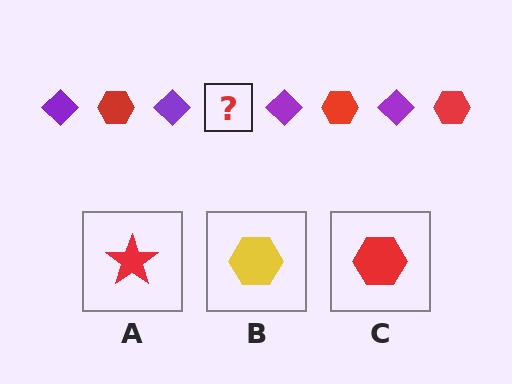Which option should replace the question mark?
Option C.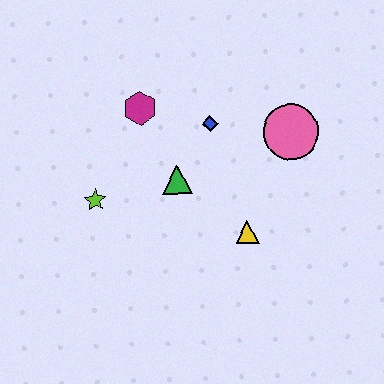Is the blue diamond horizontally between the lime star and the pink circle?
Yes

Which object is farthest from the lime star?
The pink circle is farthest from the lime star.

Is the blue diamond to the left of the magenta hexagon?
No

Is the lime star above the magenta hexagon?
No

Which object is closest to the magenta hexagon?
The blue diamond is closest to the magenta hexagon.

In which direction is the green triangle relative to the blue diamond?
The green triangle is below the blue diamond.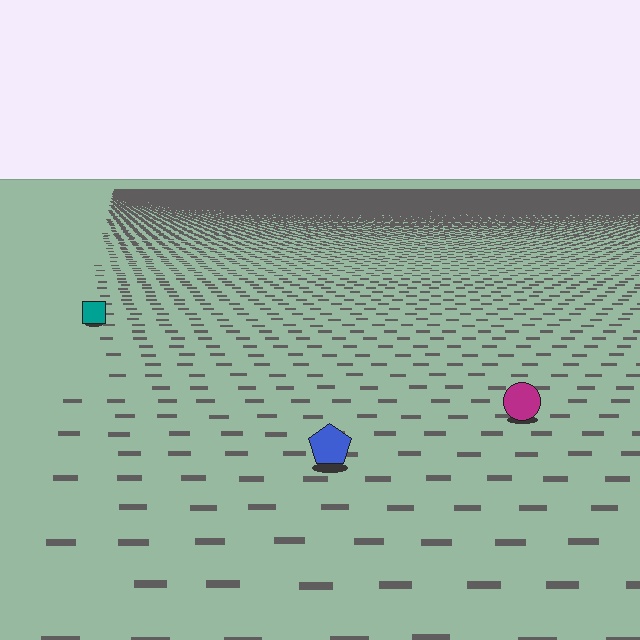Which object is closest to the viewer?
The blue pentagon is closest. The texture marks near it are larger and more spread out.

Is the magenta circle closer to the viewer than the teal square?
Yes. The magenta circle is closer — you can tell from the texture gradient: the ground texture is coarser near it.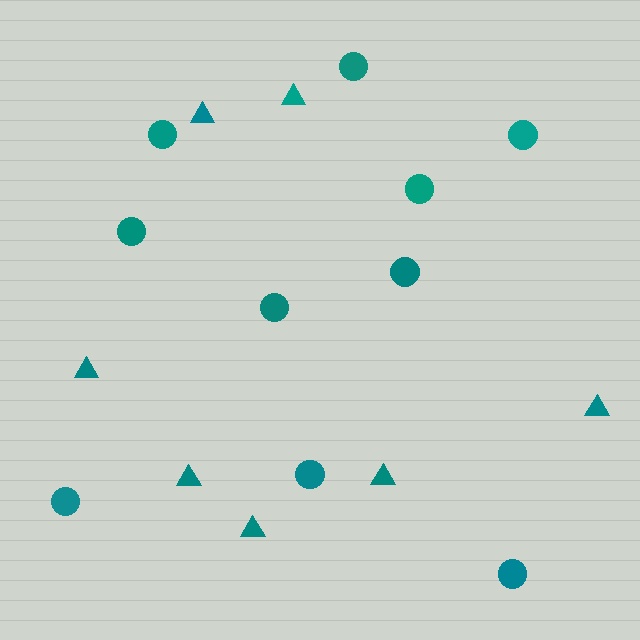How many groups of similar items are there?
There are 2 groups: one group of circles (10) and one group of triangles (7).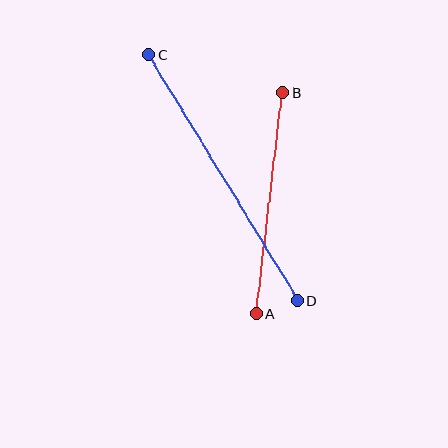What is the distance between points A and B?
The distance is approximately 222 pixels.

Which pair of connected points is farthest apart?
Points C and D are farthest apart.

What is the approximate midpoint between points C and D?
The midpoint is at approximately (223, 178) pixels.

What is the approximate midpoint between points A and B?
The midpoint is at approximately (270, 203) pixels.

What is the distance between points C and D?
The distance is approximately 287 pixels.